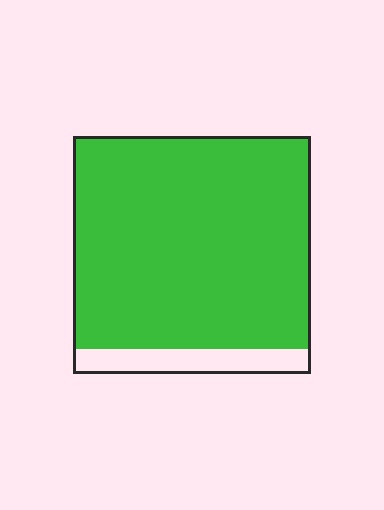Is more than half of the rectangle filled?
Yes.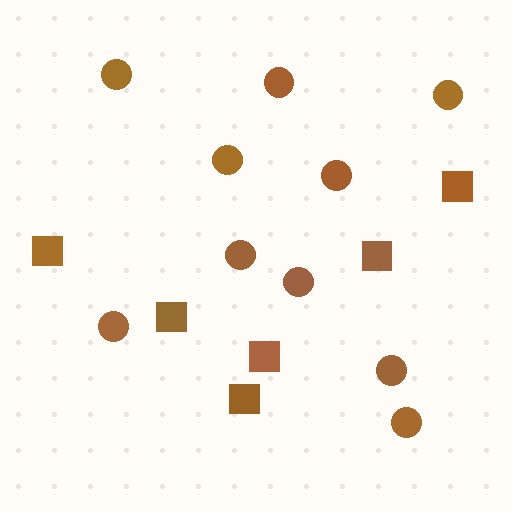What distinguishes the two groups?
There are 2 groups: one group of circles (10) and one group of squares (6).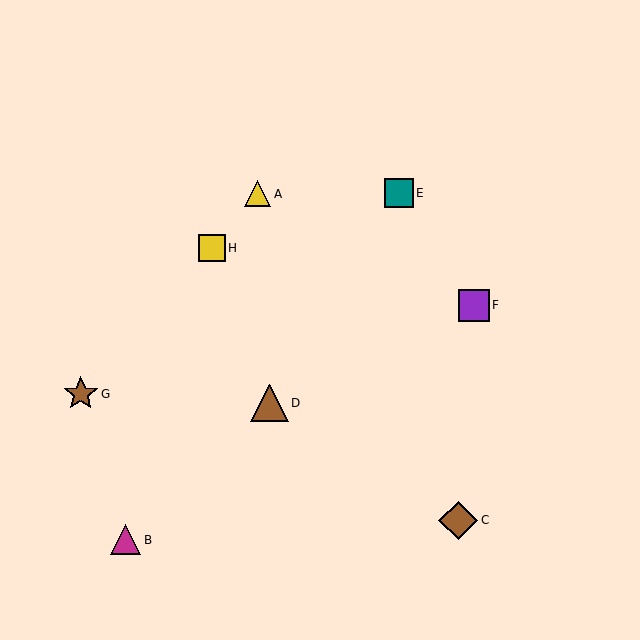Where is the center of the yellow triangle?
The center of the yellow triangle is at (258, 194).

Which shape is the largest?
The brown diamond (labeled C) is the largest.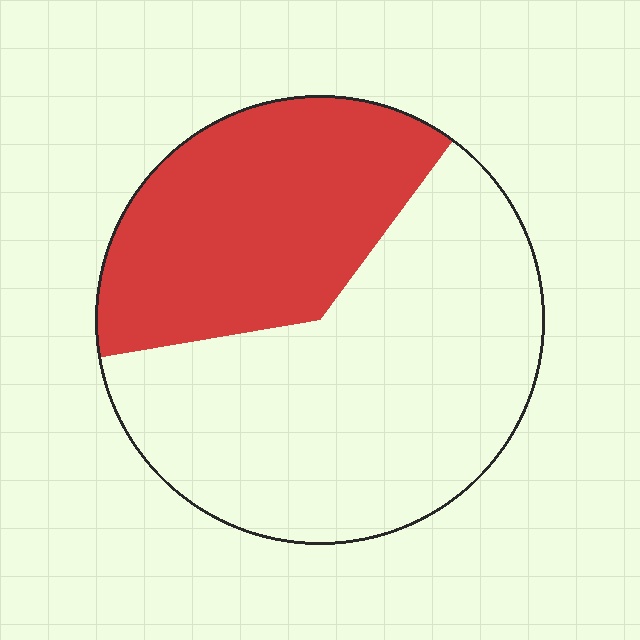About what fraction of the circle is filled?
About three eighths (3/8).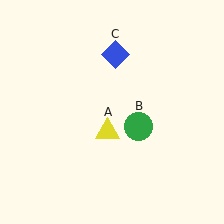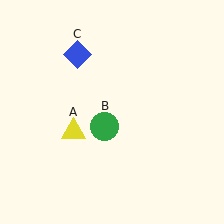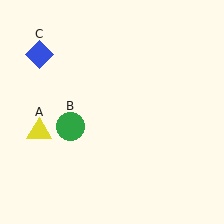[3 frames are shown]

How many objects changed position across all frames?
3 objects changed position: yellow triangle (object A), green circle (object B), blue diamond (object C).